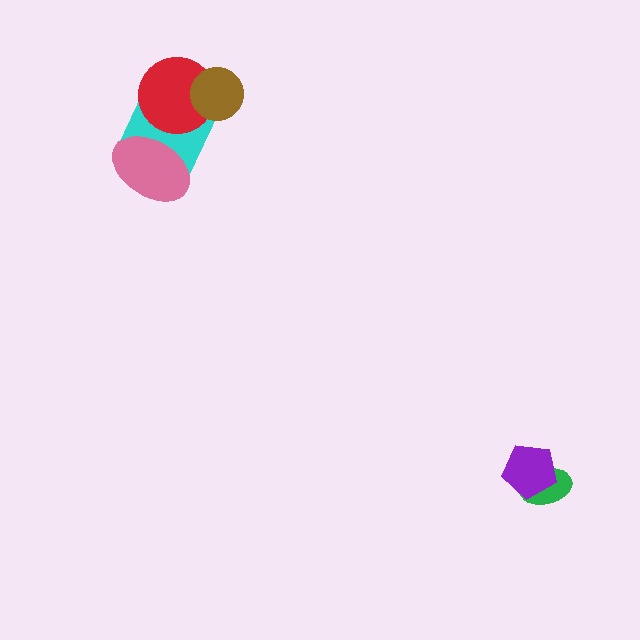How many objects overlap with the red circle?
2 objects overlap with the red circle.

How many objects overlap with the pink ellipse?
1 object overlaps with the pink ellipse.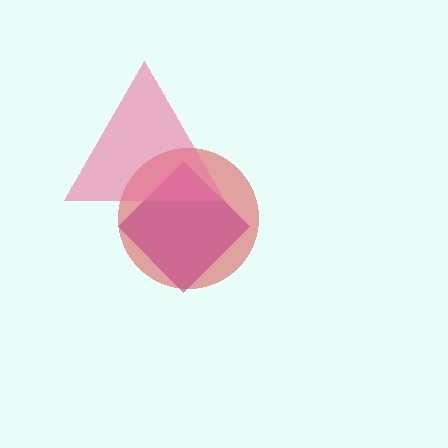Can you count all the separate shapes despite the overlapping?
Yes, there are 3 separate shapes.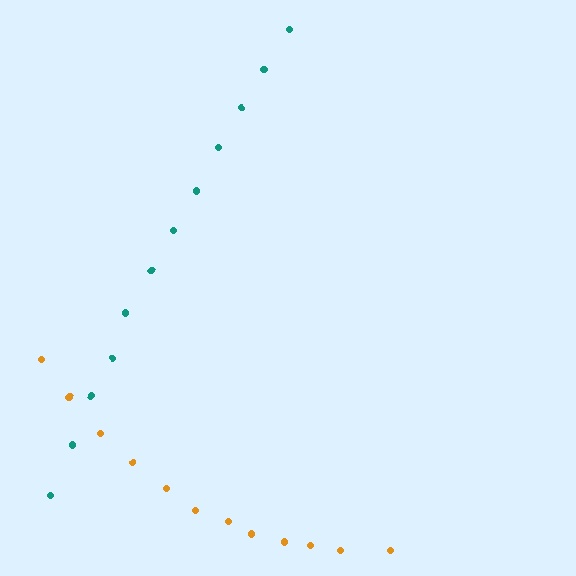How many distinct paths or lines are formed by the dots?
There are 2 distinct paths.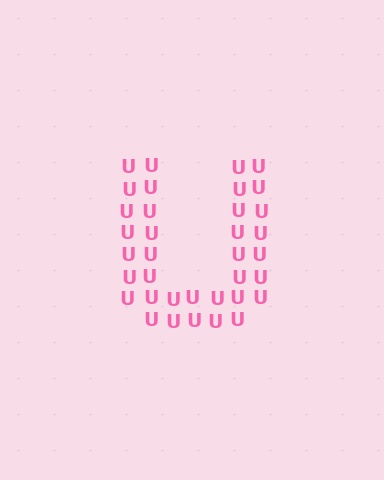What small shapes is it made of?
It is made of small letter U's.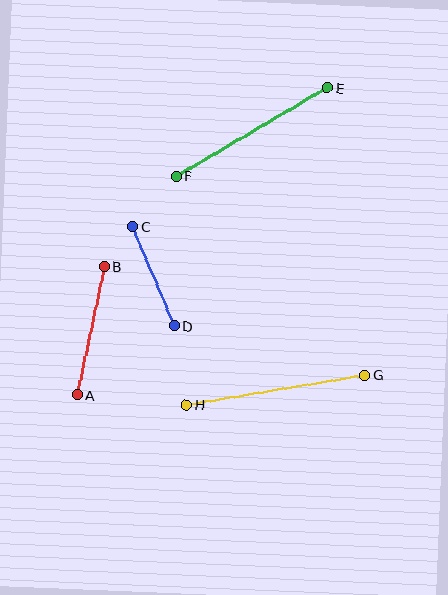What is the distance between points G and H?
The distance is approximately 181 pixels.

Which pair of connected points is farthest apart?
Points G and H are farthest apart.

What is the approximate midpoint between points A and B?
The midpoint is at approximately (91, 331) pixels.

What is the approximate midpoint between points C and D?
The midpoint is at approximately (153, 276) pixels.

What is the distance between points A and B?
The distance is approximately 131 pixels.